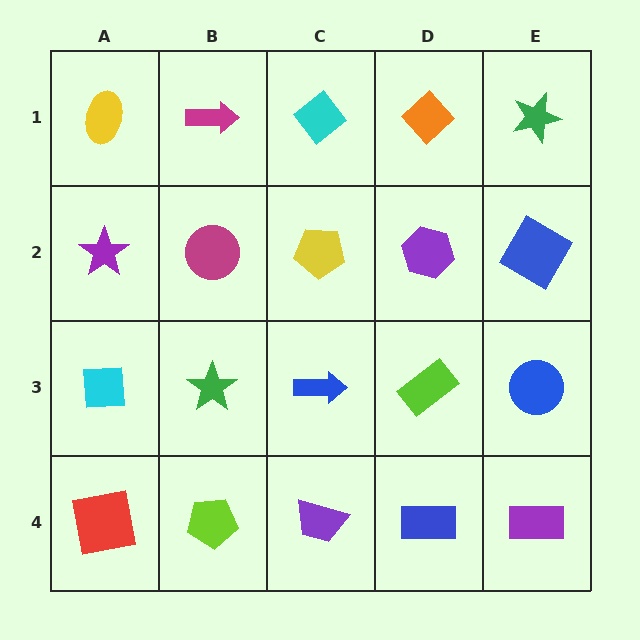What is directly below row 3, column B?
A lime pentagon.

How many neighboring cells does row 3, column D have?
4.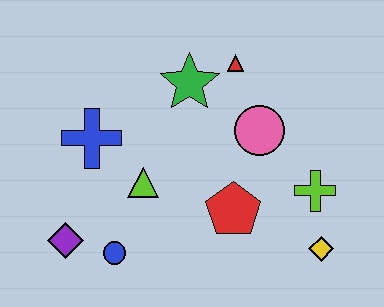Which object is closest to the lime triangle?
The blue cross is closest to the lime triangle.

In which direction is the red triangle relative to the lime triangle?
The red triangle is above the lime triangle.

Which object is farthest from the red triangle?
The purple diamond is farthest from the red triangle.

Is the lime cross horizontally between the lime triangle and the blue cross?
No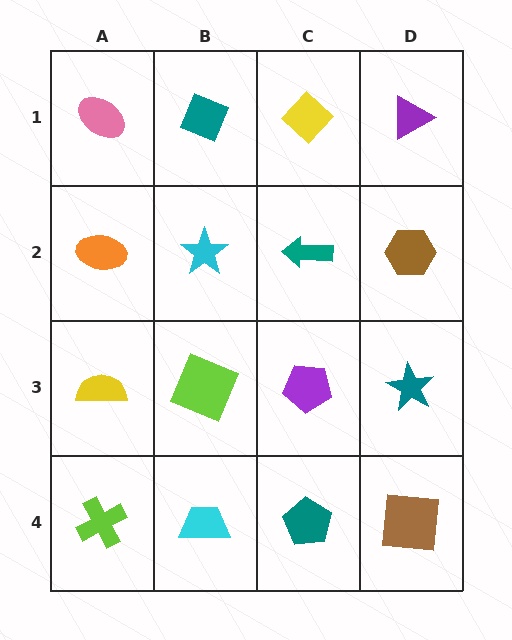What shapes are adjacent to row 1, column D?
A brown hexagon (row 2, column D), a yellow diamond (row 1, column C).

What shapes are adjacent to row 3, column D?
A brown hexagon (row 2, column D), a brown square (row 4, column D), a purple pentagon (row 3, column C).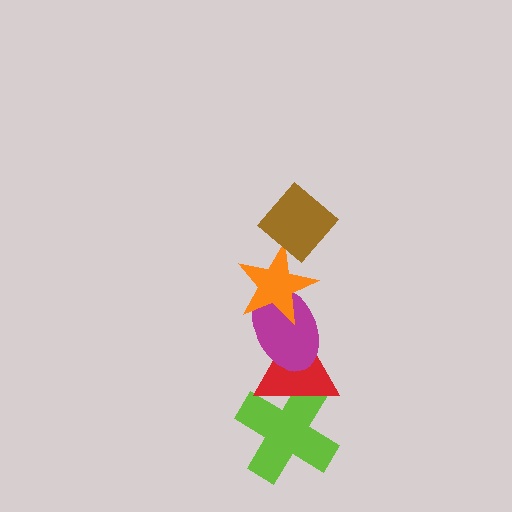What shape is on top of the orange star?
The brown diamond is on top of the orange star.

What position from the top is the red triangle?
The red triangle is 4th from the top.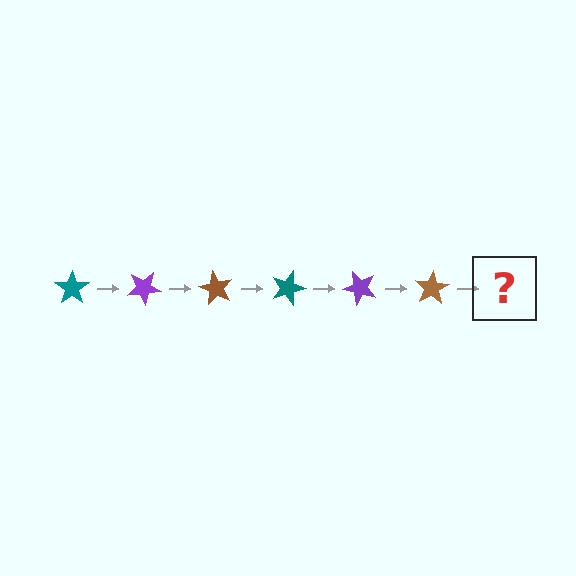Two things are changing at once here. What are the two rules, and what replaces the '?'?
The two rules are that it rotates 30 degrees each step and the color cycles through teal, purple, and brown. The '?' should be a teal star, rotated 180 degrees from the start.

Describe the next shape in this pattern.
It should be a teal star, rotated 180 degrees from the start.